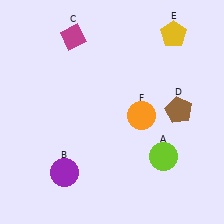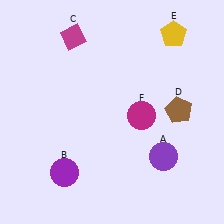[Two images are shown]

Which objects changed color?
A changed from lime to purple. F changed from orange to magenta.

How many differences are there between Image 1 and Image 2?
There are 2 differences between the two images.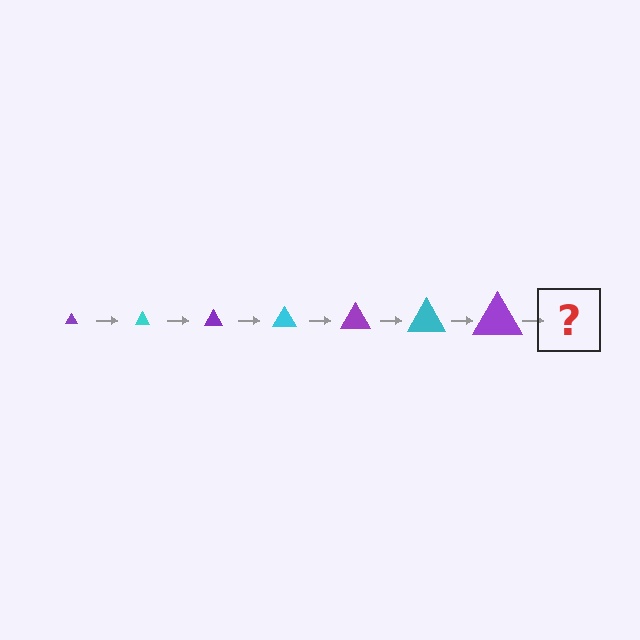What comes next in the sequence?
The next element should be a cyan triangle, larger than the previous one.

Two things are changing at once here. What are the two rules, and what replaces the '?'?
The two rules are that the triangle grows larger each step and the color cycles through purple and cyan. The '?' should be a cyan triangle, larger than the previous one.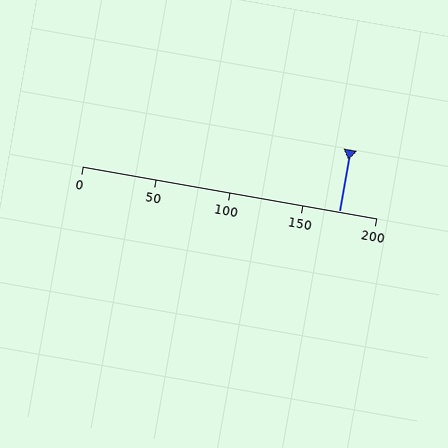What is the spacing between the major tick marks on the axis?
The major ticks are spaced 50 apart.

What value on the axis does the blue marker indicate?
The marker indicates approximately 175.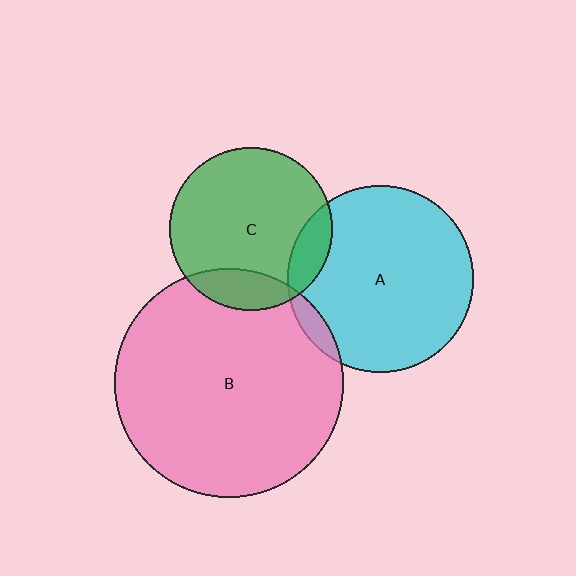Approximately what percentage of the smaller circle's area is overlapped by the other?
Approximately 10%.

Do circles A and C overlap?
Yes.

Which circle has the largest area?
Circle B (pink).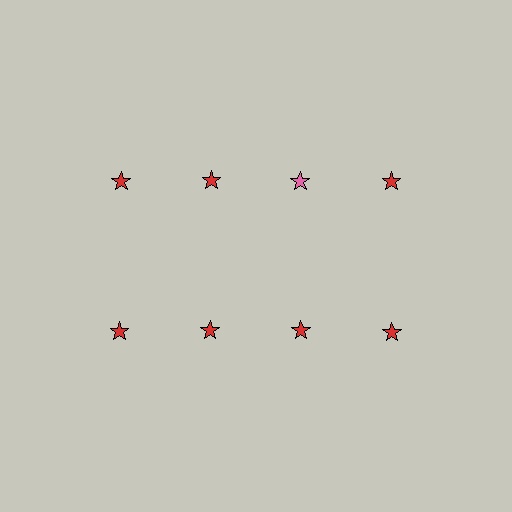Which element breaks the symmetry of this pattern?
The pink star in the top row, center column breaks the symmetry. All other shapes are red stars.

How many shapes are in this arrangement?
There are 8 shapes arranged in a grid pattern.